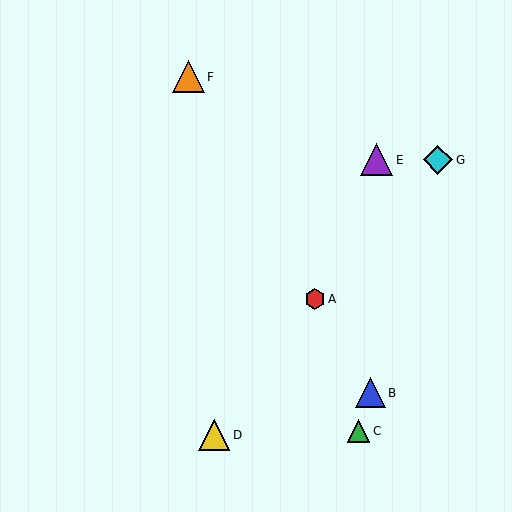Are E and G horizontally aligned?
Yes, both are at y≈160.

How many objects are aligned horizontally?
2 objects (E, G) are aligned horizontally.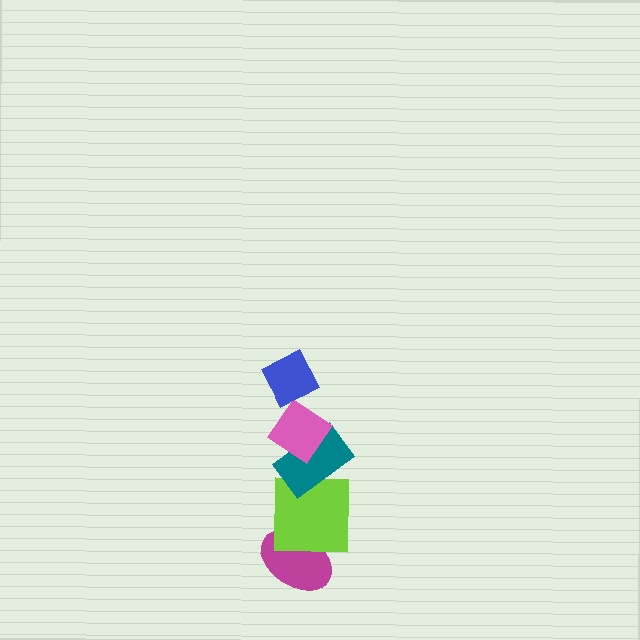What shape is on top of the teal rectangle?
The pink diamond is on top of the teal rectangle.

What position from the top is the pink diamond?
The pink diamond is 2nd from the top.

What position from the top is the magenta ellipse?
The magenta ellipse is 5th from the top.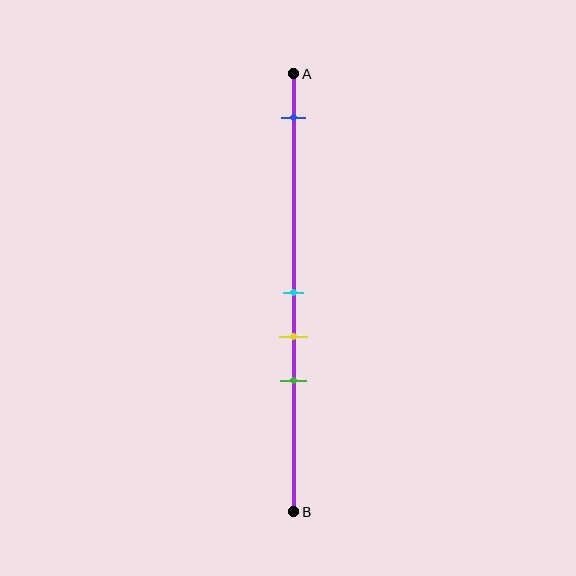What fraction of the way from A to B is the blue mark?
The blue mark is approximately 10% (0.1) of the way from A to B.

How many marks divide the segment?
There are 4 marks dividing the segment.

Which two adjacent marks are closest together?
The cyan and yellow marks are the closest adjacent pair.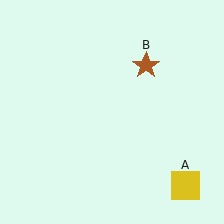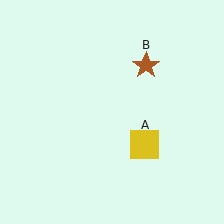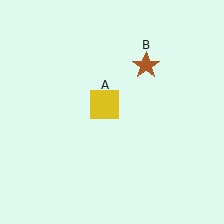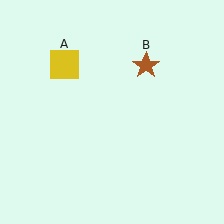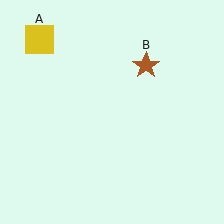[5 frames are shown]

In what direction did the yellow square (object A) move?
The yellow square (object A) moved up and to the left.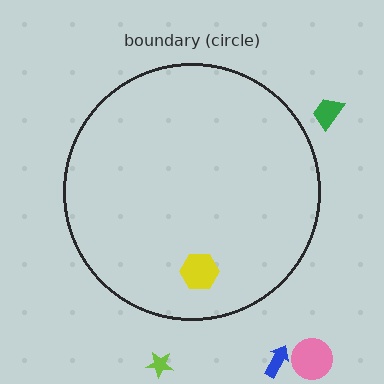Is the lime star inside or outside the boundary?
Outside.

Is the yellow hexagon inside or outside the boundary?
Inside.